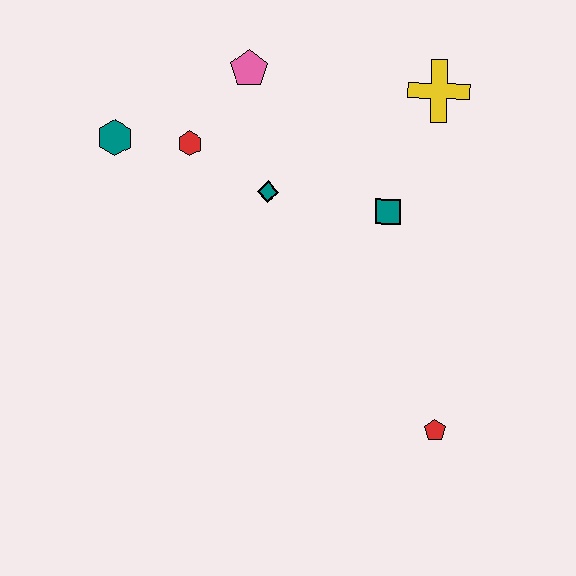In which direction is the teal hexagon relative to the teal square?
The teal hexagon is to the left of the teal square.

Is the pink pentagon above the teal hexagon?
Yes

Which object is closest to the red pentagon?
The teal square is closest to the red pentagon.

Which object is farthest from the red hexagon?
The red pentagon is farthest from the red hexagon.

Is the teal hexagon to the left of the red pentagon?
Yes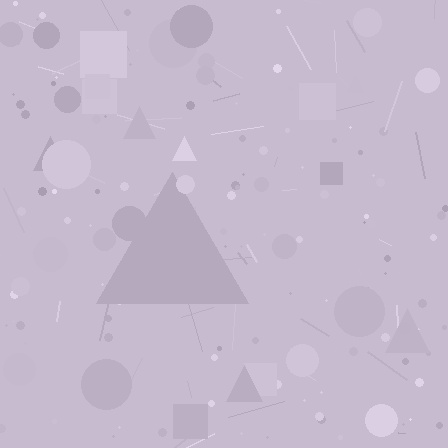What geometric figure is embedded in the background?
A triangle is embedded in the background.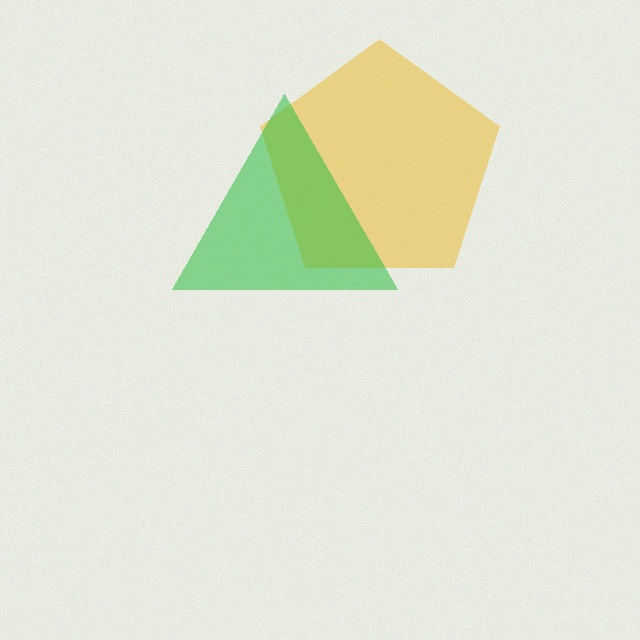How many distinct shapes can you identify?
There are 2 distinct shapes: a yellow pentagon, a green triangle.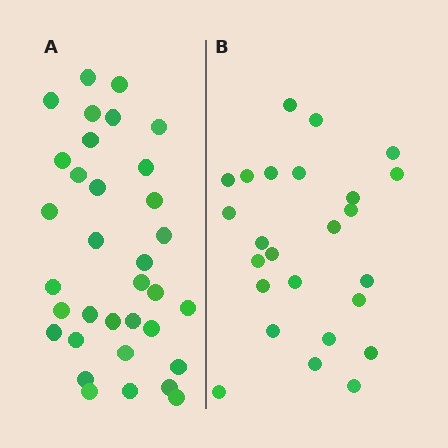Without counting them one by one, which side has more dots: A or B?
Region A (the left region) has more dots.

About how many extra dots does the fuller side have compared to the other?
Region A has roughly 8 or so more dots than region B.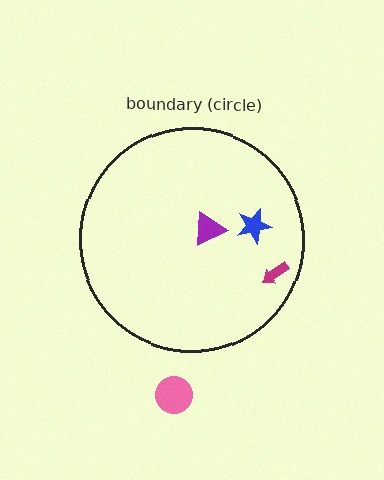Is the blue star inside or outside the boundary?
Inside.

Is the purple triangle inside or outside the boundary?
Inside.